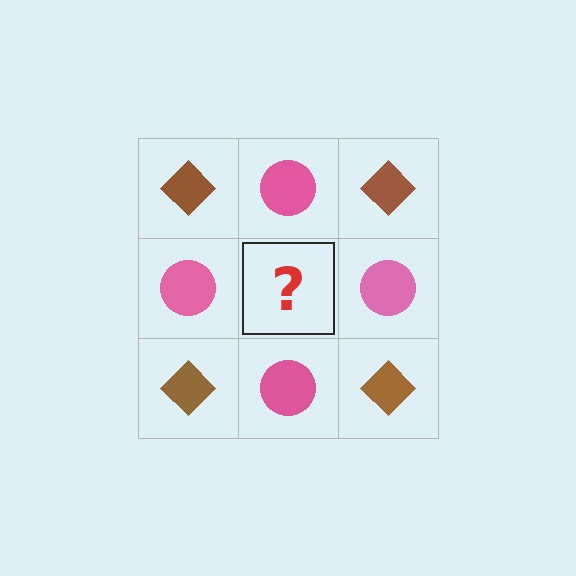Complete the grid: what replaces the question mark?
The question mark should be replaced with a brown diamond.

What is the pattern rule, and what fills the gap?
The rule is that it alternates brown diamond and pink circle in a checkerboard pattern. The gap should be filled with a brown diamond.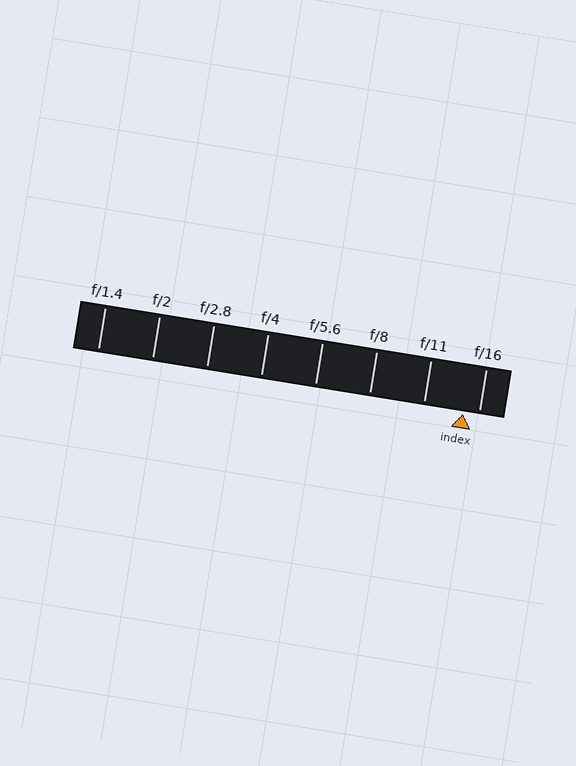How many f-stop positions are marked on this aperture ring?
There are 8 f-stop positions marked.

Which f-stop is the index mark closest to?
The index mark is closest to f/16.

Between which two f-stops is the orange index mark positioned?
The index mark is between f/11 and f/16.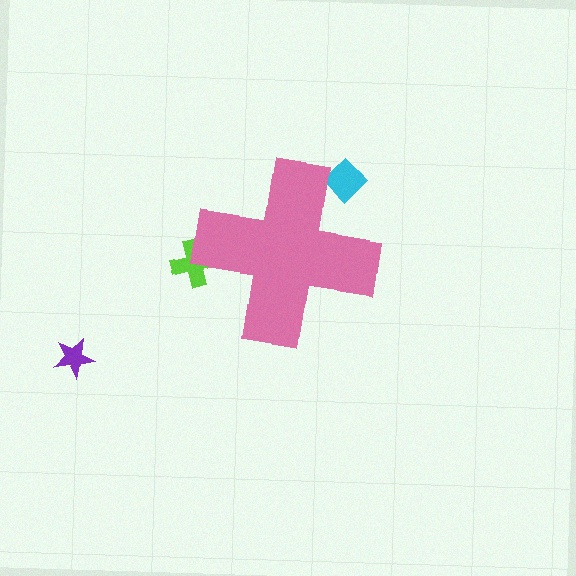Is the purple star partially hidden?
No, the purple star is fully visible.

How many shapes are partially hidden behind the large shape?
2 shapes are partially hidden.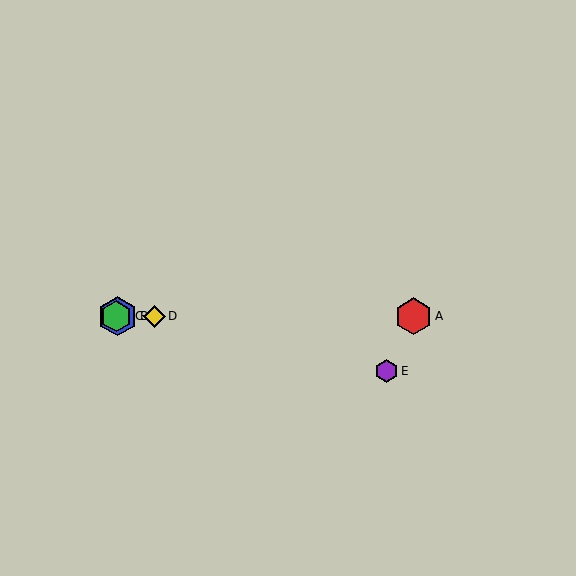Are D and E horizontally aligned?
No, D is at y≈316 and E is at y≈371.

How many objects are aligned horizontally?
4 objects (A, B, C, D) are aligned horizontally.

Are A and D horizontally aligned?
Yes, both are at y≈316.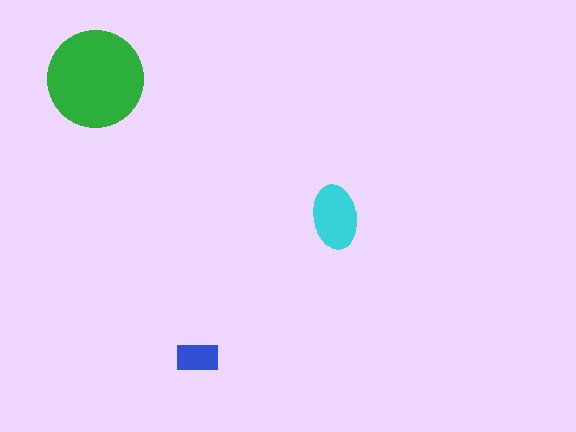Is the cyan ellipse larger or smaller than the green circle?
Smaller.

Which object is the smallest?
The blue rectangle.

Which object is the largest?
The green circle.